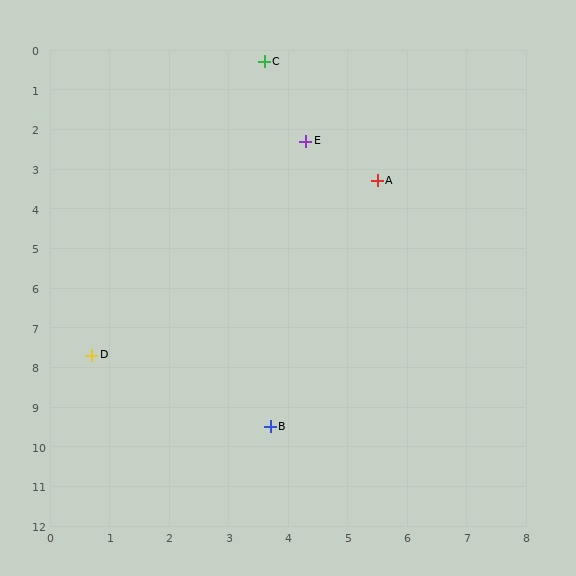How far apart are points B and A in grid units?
Points B and A are about 6.5 grid units apart.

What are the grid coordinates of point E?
Point E is at approximately (4.3, 2.3).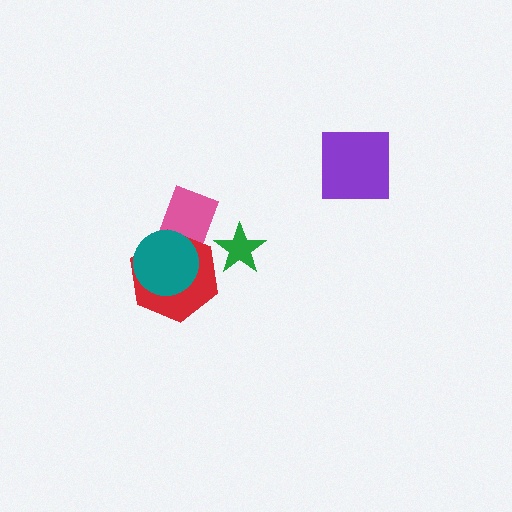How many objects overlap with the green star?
0 objects overlap with the green star.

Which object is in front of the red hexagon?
The teal circle is in front of the red hexagon.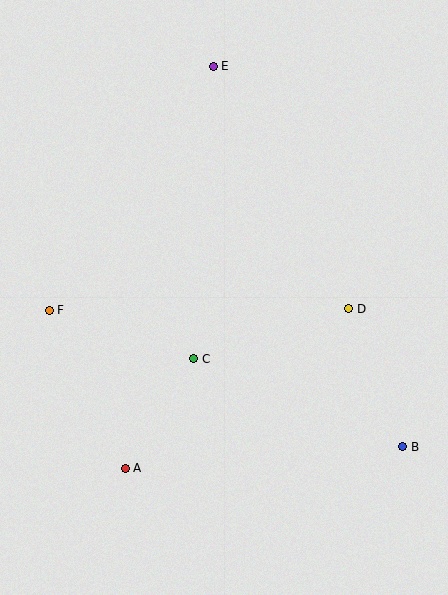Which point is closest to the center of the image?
Point C at (194, 359) is closest to the center.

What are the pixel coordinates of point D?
Point D is at (349, 309).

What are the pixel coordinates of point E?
Point E is at (213, 66).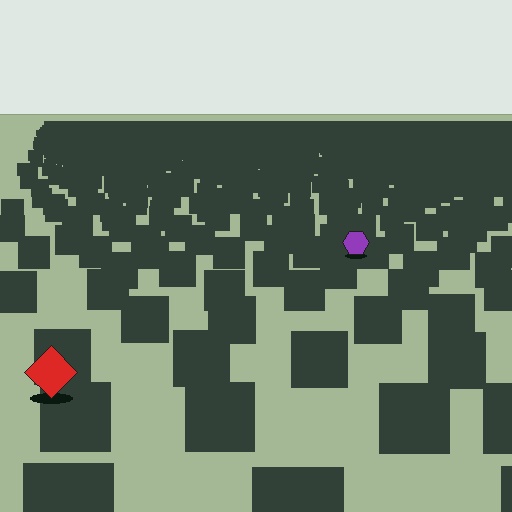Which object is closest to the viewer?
The red diamond is closest. The texture marks near it are larger and more spread out.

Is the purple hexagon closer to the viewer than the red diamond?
No. The red diamond is closer — you can tell from the texture gradient: the ground texture is coarser near it.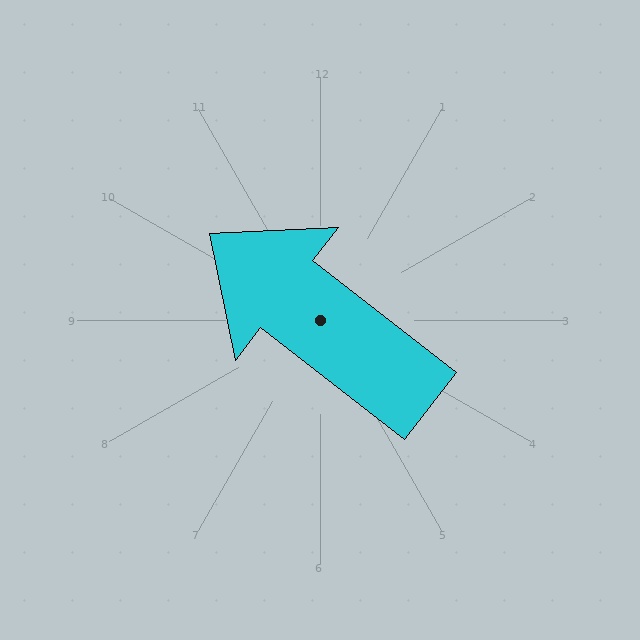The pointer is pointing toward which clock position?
Roughly 10 o'clock.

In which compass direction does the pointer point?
Northwest.